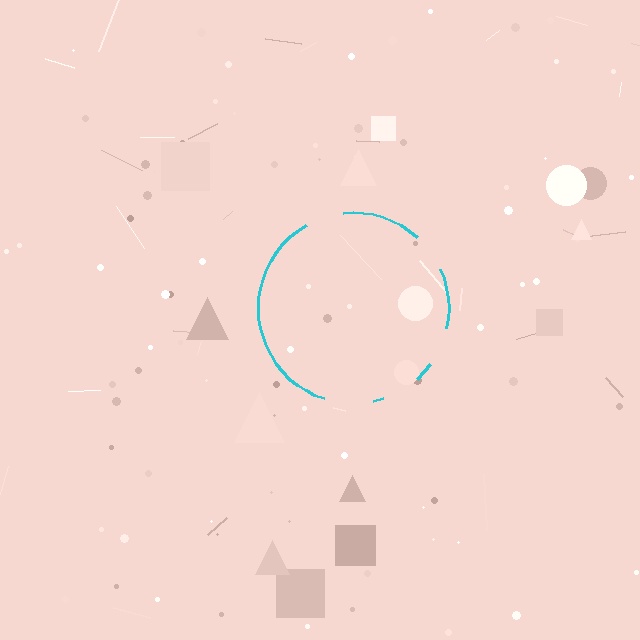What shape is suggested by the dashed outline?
The dashed outline suggests a circle.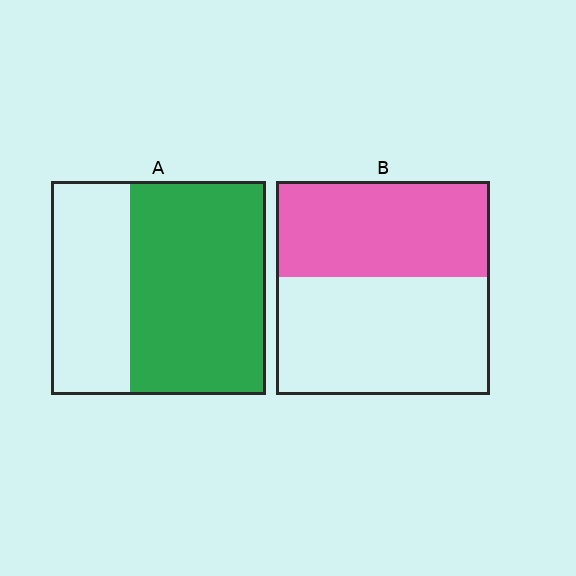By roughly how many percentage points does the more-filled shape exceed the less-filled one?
By roughly 20 percentage points (A over B).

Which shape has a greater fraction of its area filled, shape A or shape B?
Shape A.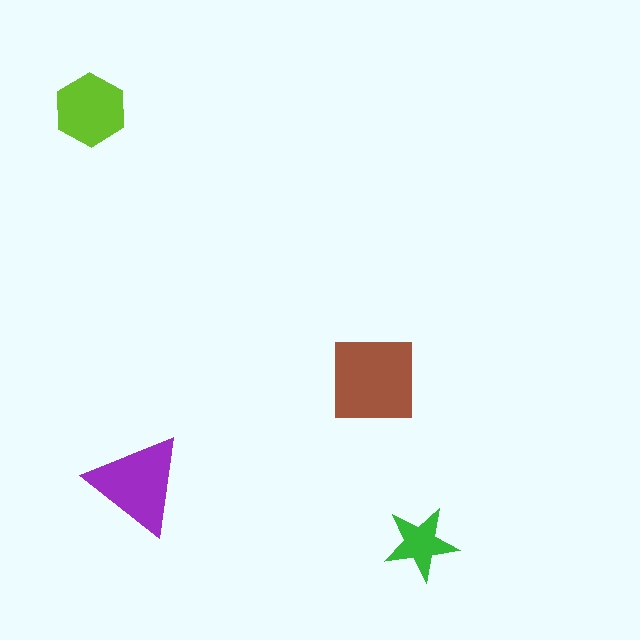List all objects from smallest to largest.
The green star, the lime hexagon, the purple triangle, the brown square.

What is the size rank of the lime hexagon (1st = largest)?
3rd.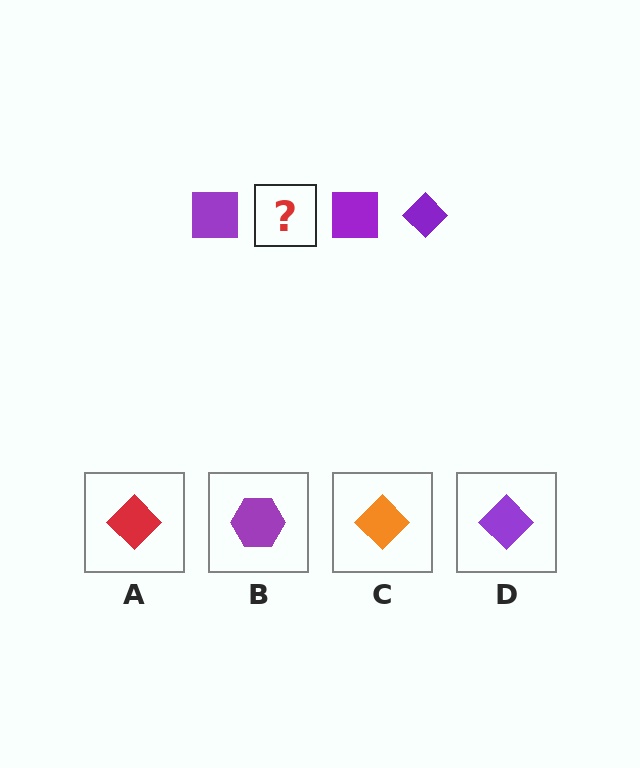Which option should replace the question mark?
Option D.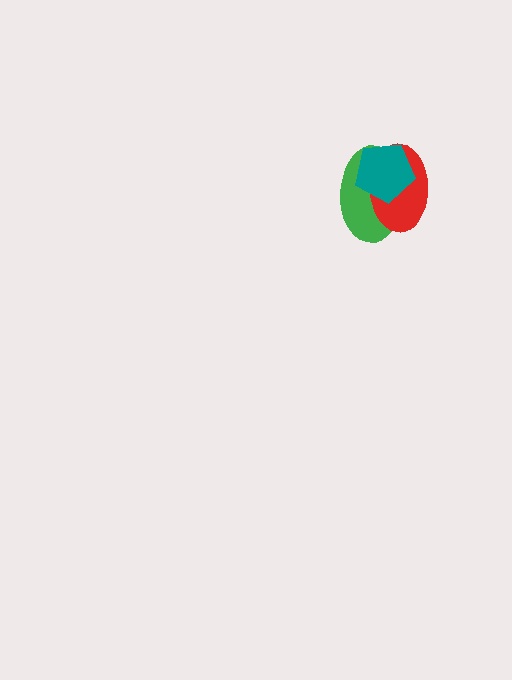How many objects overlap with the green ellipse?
2 objects overlap with the green ellipse.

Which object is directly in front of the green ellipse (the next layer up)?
The red ellipse is directly in front of the green ellipse.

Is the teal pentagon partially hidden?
No, no other shape covers it.